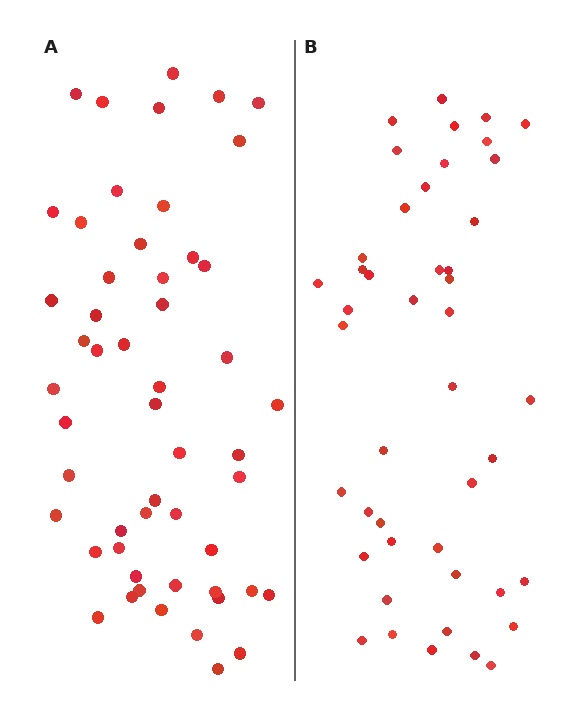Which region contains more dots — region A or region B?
Region A (the left region) has more dots.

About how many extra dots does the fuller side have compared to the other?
Region A has roughly 8 or so more dots than region B.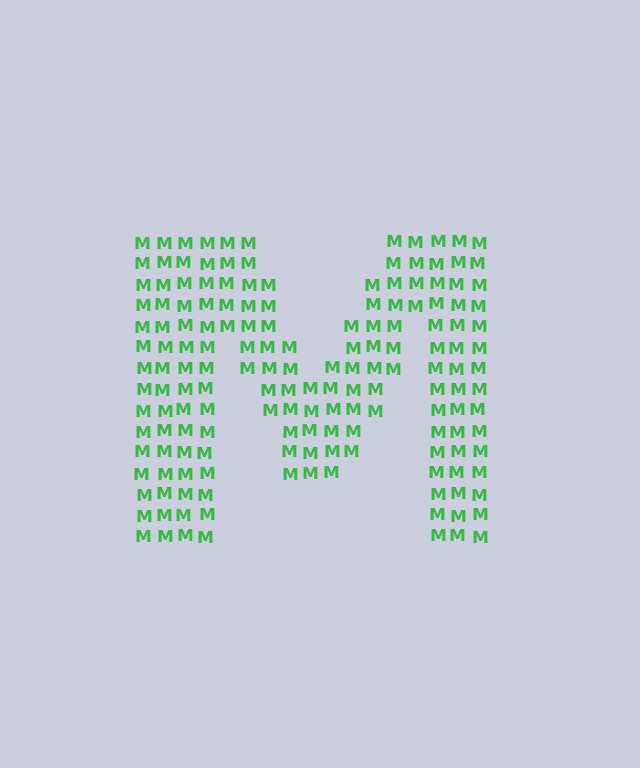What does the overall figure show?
The overall figure shows the letter M.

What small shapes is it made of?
It is made of small letter M's.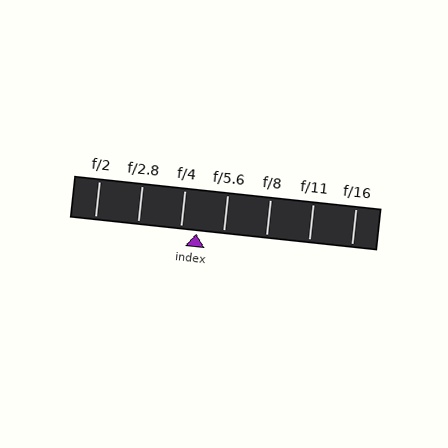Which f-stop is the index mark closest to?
The index mark is closest to f/4.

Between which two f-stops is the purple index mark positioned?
The index mark is between f/4 and f/5.6.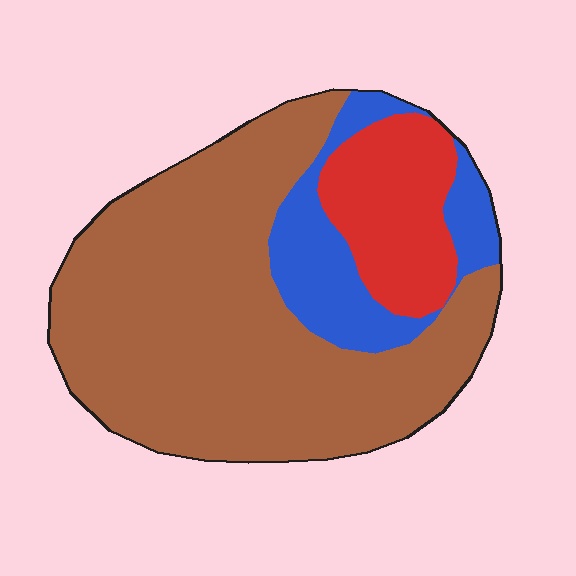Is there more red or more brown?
Brown.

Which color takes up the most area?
Brown, at roughly 70%.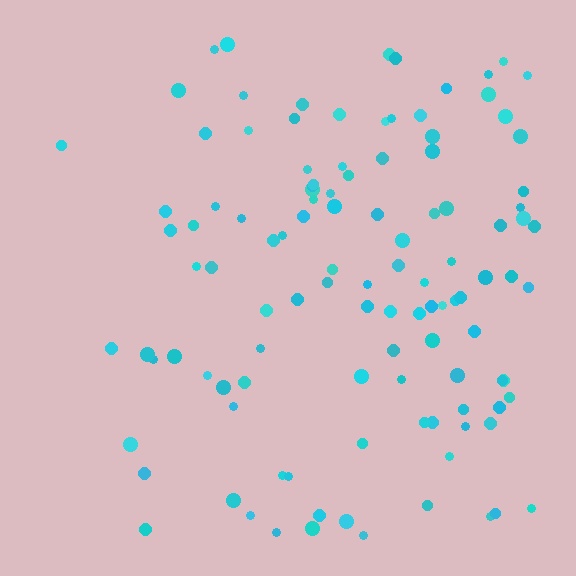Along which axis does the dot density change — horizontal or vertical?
Horizontal.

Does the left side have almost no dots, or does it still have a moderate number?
Still a moderate number, just noticeably fewer than the right.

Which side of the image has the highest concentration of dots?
The right.